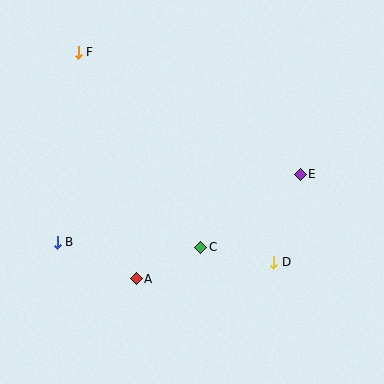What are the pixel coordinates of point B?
Point B is at (57, 242).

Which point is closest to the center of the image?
Point C at (201, 247) is closest to the center.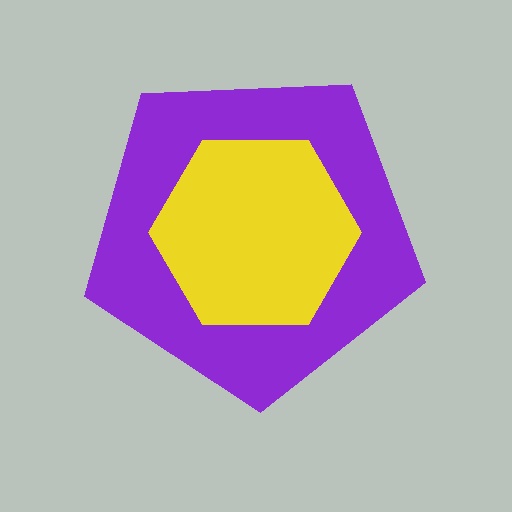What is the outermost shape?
The purple pentagon.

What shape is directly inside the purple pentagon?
The yellow hexagon.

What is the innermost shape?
The yellow hexagon.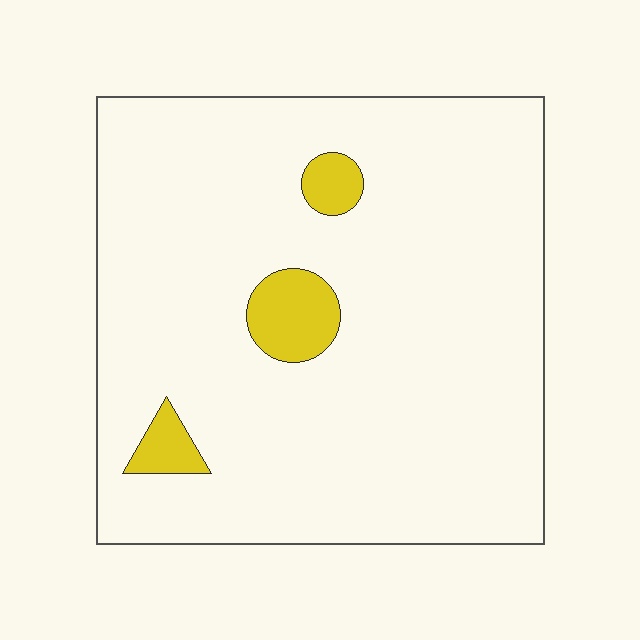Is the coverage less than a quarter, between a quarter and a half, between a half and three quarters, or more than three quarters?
Less than a quarter.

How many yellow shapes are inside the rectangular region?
3.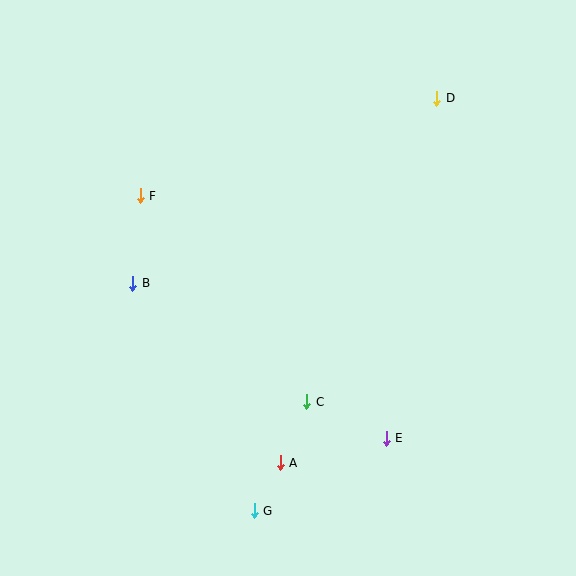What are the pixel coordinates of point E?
Point E is at (386, 438).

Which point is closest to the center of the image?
Point C at (307, 402) is closest to the center.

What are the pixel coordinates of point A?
Point A is at (280, 463).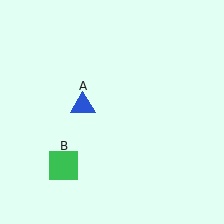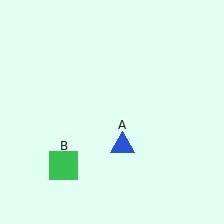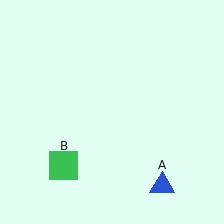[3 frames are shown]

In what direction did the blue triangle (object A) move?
The blue triangle (object A) moved down and to the right.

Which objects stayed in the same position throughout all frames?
Green square (object B) remained stationary.